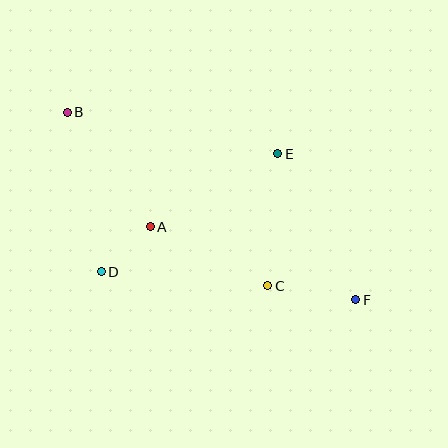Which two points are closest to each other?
Points A and D are closest to each other.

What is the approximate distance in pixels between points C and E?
The distance between C and E is approximately 133 pixels.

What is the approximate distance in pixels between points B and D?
The distance between B and D is approximately 163 pixels.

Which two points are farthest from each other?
Points B and F are farthest from each other.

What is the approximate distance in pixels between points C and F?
The distance between C and F is approximately 89 pixels.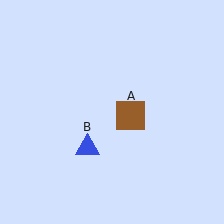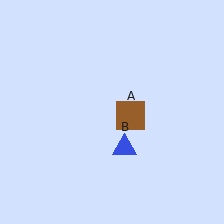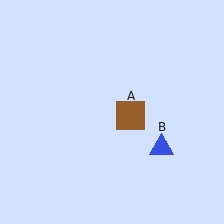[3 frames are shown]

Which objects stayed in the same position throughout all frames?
Brown square (object A) remained stationary.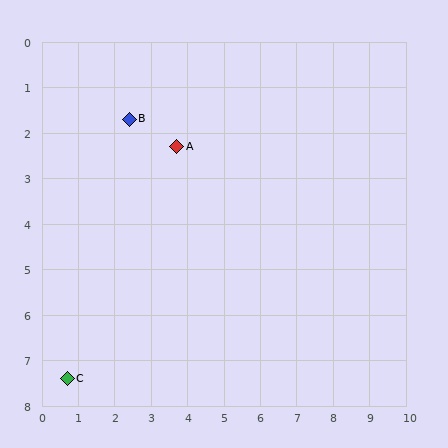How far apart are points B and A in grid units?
Points B and A are about 1.4 grid units apart.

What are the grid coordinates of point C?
Point C is at approximately (0.7, 7.4).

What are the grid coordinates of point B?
Point B is at approximately (2.4, 1.7).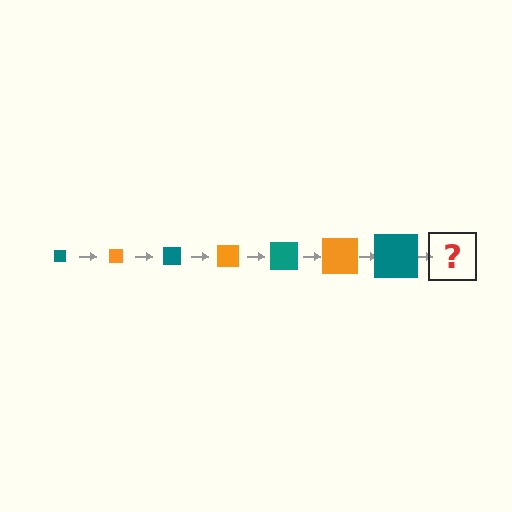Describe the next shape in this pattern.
It should be an orange square, larger than the previous one.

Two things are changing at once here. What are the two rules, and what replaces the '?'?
The two rules are that the square grows larger each step and the color cycles through teal and orange. The '?' should be an orange square, larger than the previous one.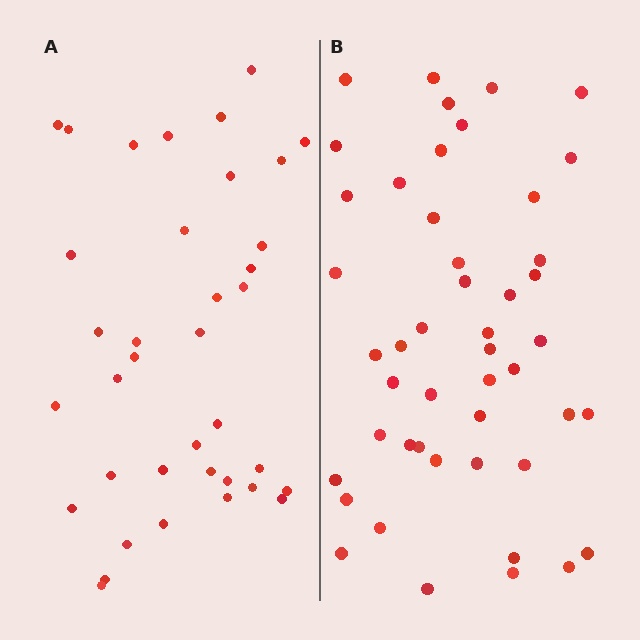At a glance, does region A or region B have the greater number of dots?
Region B (the right region) has more dots.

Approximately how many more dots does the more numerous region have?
Region B has roughly 10 or so more dots than region A.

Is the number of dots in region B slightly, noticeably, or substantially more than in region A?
Region B has noticeably more, but not dramatically so. The ratio is roughly 1.3 to 1.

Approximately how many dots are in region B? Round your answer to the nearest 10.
About 50 dots. (The exact count is 47, which rounds to 50.)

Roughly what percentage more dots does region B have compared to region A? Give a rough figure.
About 25% more.